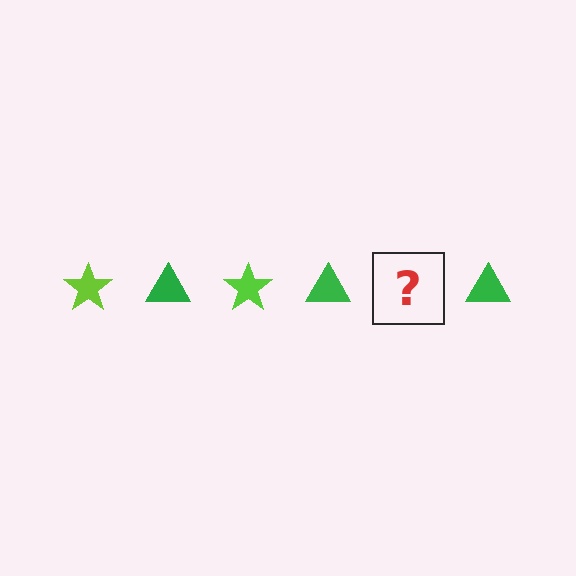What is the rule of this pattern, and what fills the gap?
The rule is that the pattern alternates between lime star and green triangle. The gap should be filled with a lime star.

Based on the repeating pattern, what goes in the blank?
The blank should be a lime star.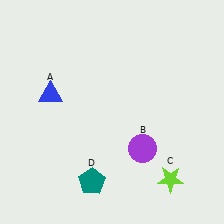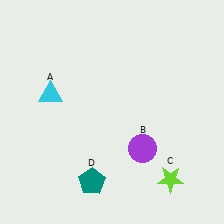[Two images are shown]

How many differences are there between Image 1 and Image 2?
There is 1 difference between the two images.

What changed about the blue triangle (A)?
In Image 1, A is blue. In Image 2, it changed to cyan.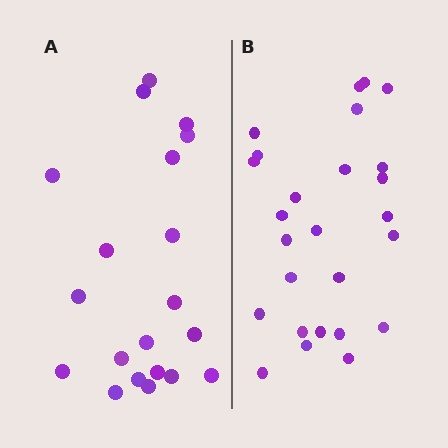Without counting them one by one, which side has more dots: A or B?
Region B (the right region) has more dots.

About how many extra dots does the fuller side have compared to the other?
Region B has about 6 more dots than region A.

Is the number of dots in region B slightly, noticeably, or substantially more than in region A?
Region B has noticeably more, but not dramatically so. The ratio is roughly 1.3 to 1.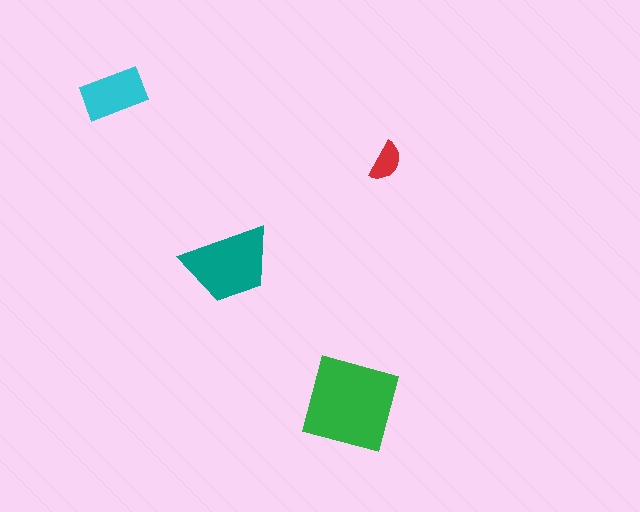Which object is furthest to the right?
The red semicircle is rightmost.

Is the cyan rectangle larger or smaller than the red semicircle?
Larger.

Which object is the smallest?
The red semicircle.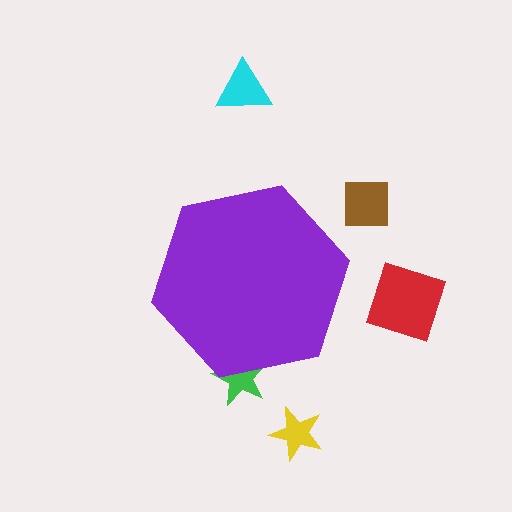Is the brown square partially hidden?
No, the brown square is fully visible.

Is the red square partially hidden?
No, the red square is fully visible.